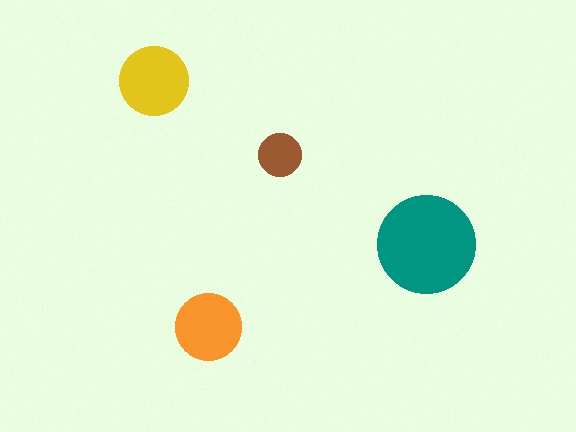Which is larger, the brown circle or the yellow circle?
The yellow one.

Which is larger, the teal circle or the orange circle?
The teal one.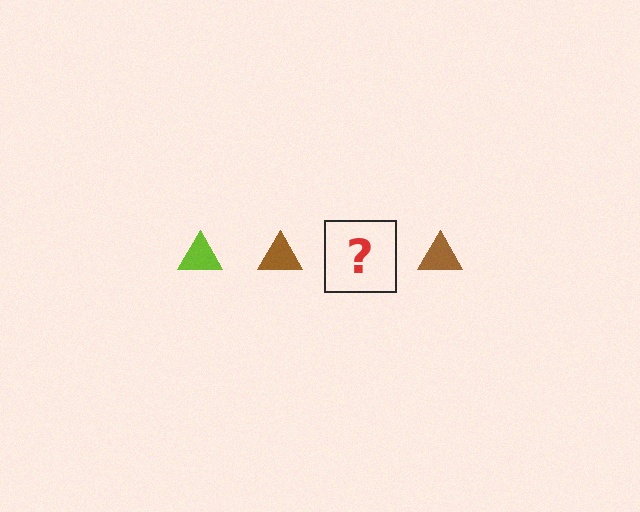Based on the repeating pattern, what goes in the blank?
The blank should be a lime triangle.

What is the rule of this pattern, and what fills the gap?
The rule is that the pattern cycles through lime, brown triangles. The gap should be filled with a lime triangle.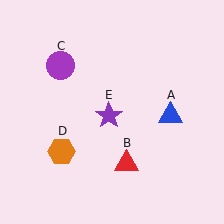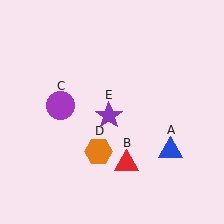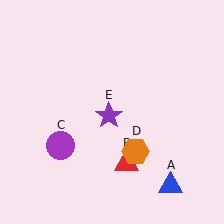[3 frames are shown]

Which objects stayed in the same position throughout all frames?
Red triangle (object B) and purple star (object E) remained stationary.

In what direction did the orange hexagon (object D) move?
The orange hexagon (object D) moved right.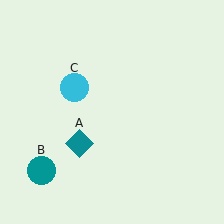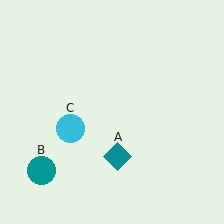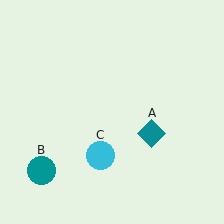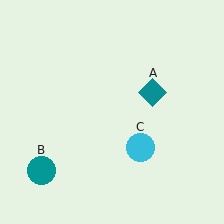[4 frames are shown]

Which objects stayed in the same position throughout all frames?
Teal circle (object B) remained stationary.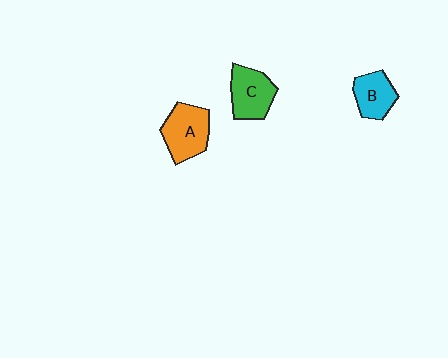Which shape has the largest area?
Shape A (orange).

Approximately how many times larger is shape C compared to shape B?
Approximately 1.2 times.